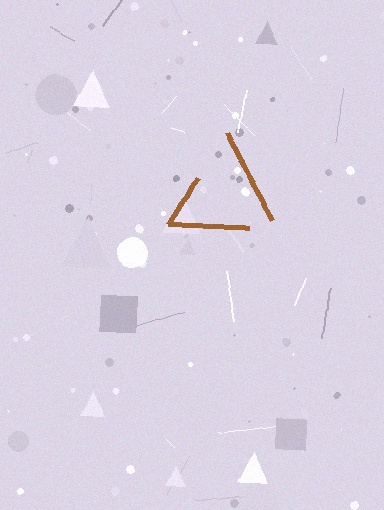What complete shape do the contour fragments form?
The contour fragments form a triangle.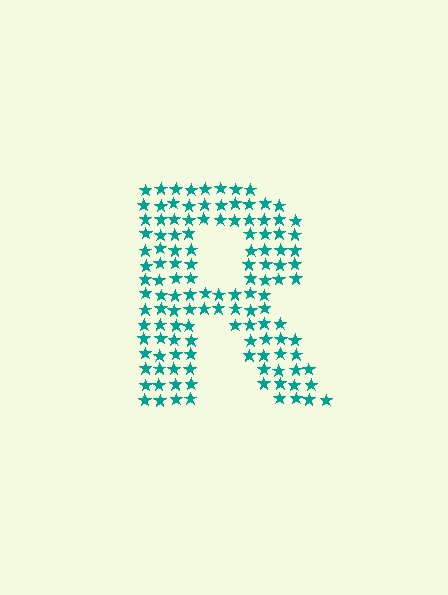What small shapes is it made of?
It is made of small stars.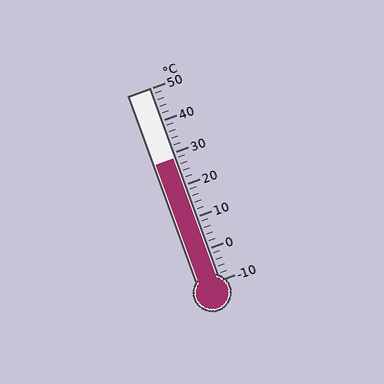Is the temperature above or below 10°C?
The temperature is above 10°C.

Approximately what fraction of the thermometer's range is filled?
The thermometer is filled to approximately 65% of its range.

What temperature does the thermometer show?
The thermometer shows approximately 28°C.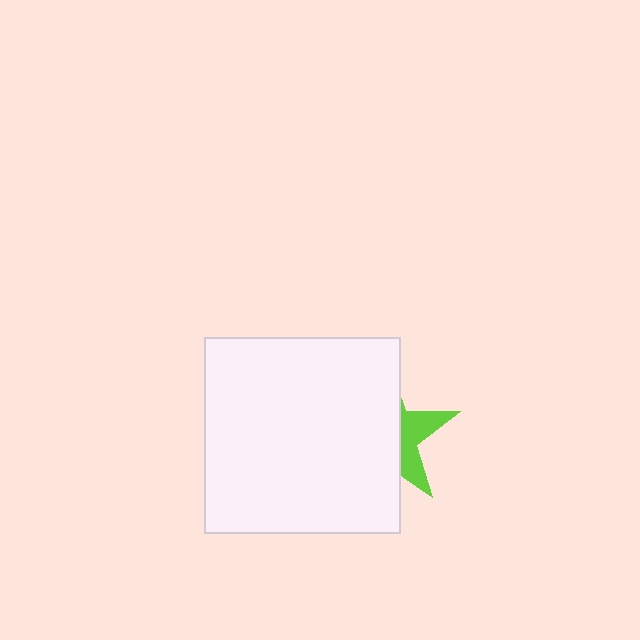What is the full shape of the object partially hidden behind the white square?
The partially hidden object is a lime star.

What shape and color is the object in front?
The object in front is a white square.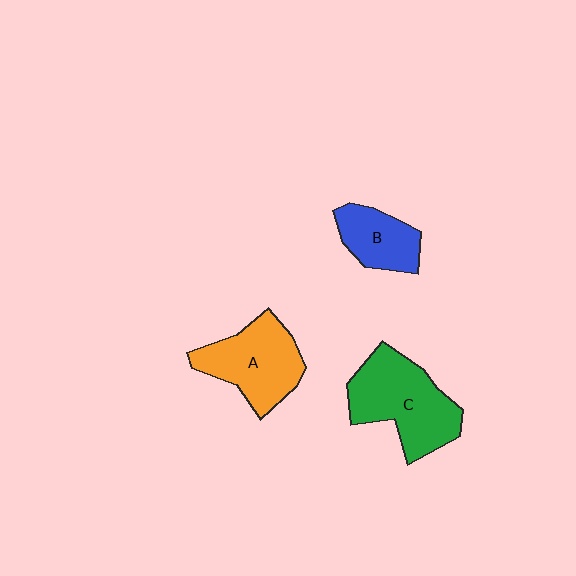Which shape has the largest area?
Shape C (green).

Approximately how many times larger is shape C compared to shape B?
Approximately 1.8 times.